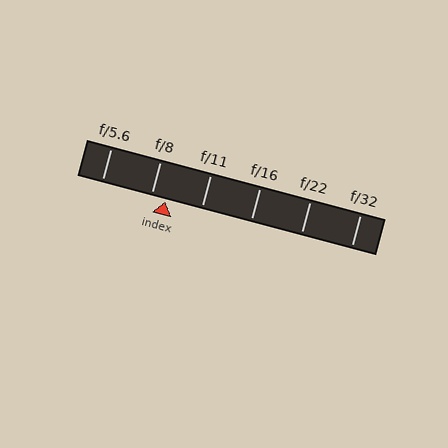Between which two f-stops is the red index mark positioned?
The index mark is between f/8 and f/11.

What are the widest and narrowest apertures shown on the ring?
The widest aperture shown is f/5.6 and the narrowest is f/32.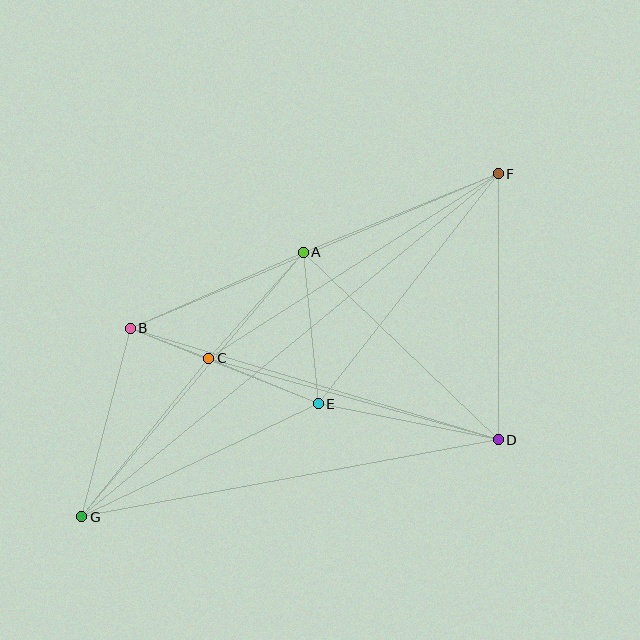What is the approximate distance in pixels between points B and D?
The distance between B and D is approximately 385 pixels.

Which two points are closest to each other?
Points B and C are closest to each other.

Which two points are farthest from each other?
Points F and G are farthest from each other.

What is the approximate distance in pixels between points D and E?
The distance between D and E is approximately 184 pixels.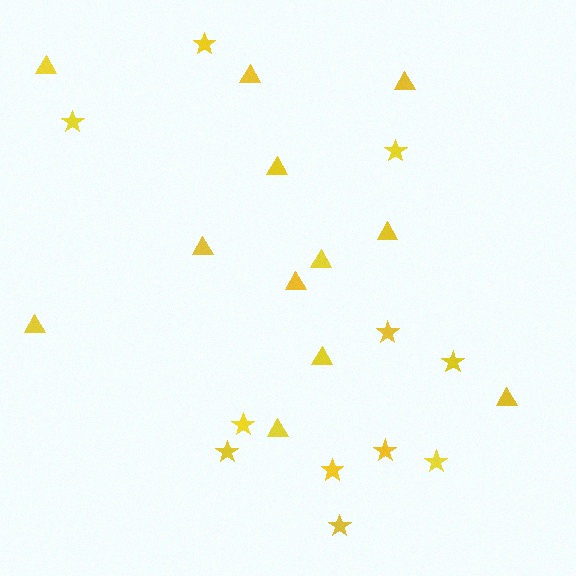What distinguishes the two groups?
There are 2 groups: one group of triangles (12) and one group of stars (11).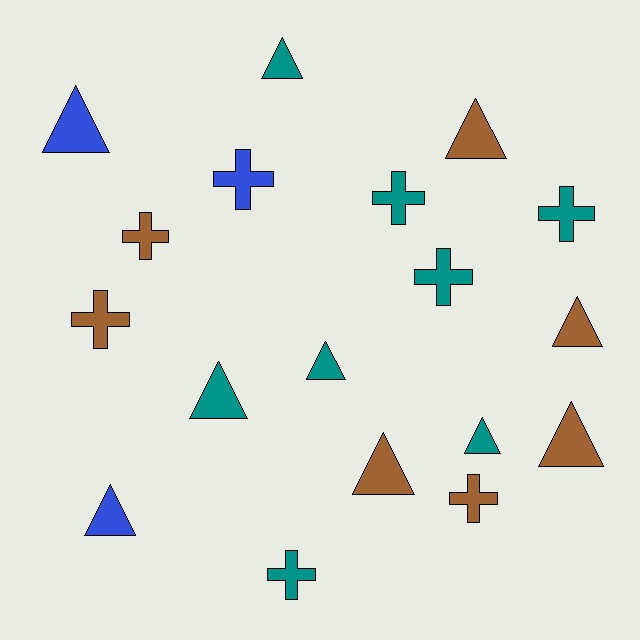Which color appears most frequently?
Teal, with 8 objects.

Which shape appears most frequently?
Triangle, with 10 objects.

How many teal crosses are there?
There are 4 teal crosses.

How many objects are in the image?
There are 18 objects.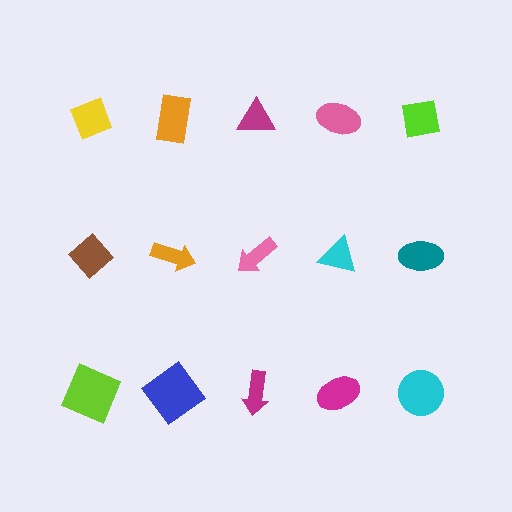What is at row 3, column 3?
A magenta arrow.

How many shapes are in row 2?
5 shapes.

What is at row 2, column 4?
A cyan triangle.